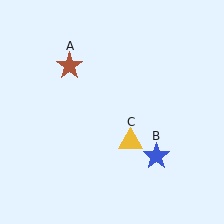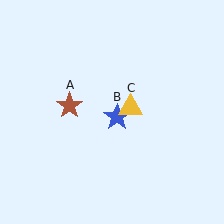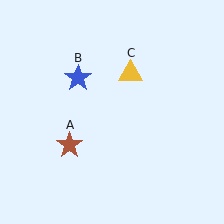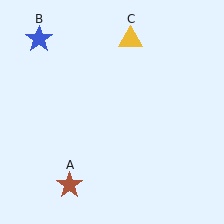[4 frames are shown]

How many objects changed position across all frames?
3 objects changed position: brown star (object A), blue star (object B), yellow triangle (object C).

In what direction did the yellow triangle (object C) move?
The yellow triangle (object C) moved up.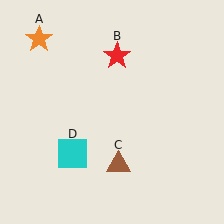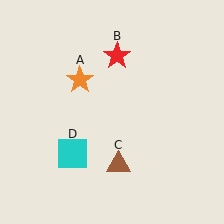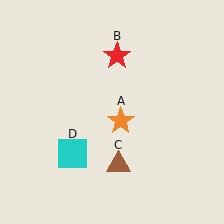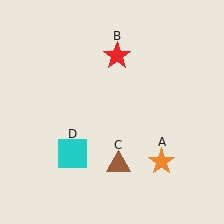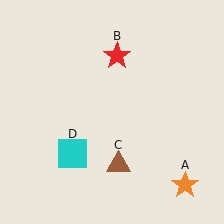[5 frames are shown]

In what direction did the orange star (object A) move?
The orange star (object A) moved down and to the right.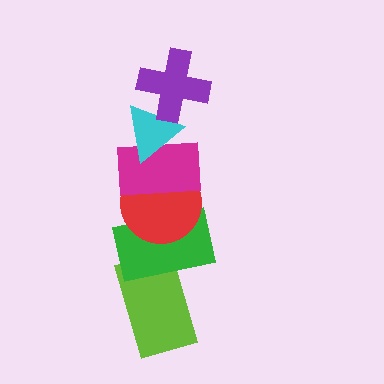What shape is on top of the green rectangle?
The red circle is on top of the green rectangle.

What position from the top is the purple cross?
The purple cross is 1st from the top.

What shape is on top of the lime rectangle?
The green rectangle is on top of the lime rectangle.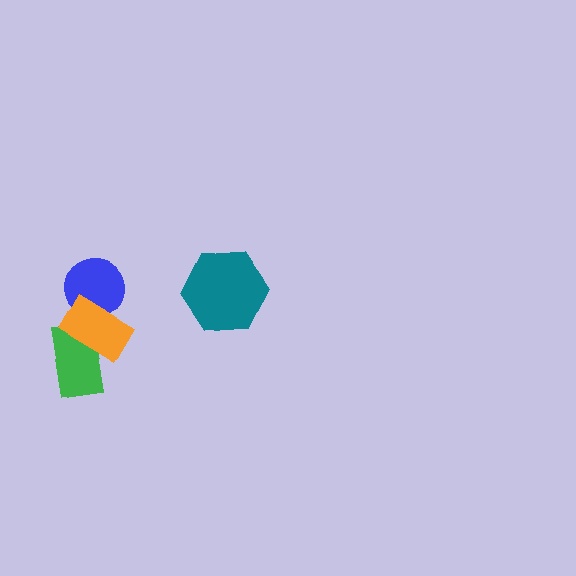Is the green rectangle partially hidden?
Yes, it is partially covered by another shape.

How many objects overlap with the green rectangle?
1 object overlaps with the green rectangle.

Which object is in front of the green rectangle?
The orange rectangle is in front of the green rectangle.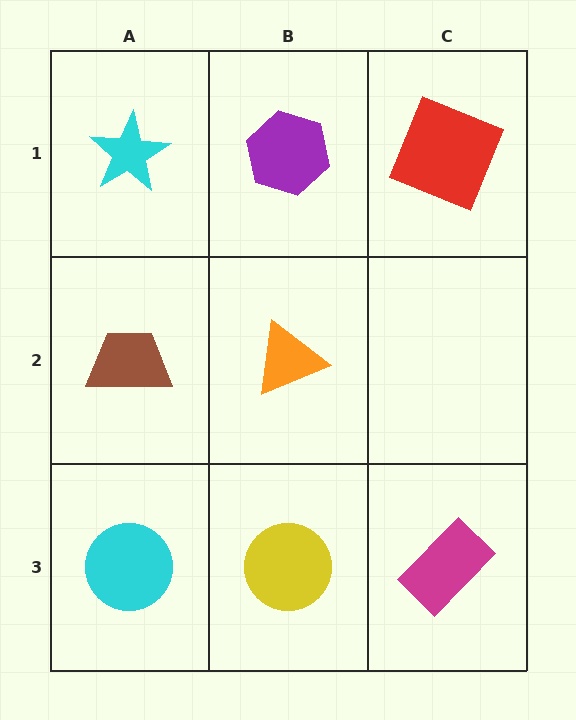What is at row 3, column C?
A magenta rectangle.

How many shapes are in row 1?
3 shapes.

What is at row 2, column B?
An orange triangle.